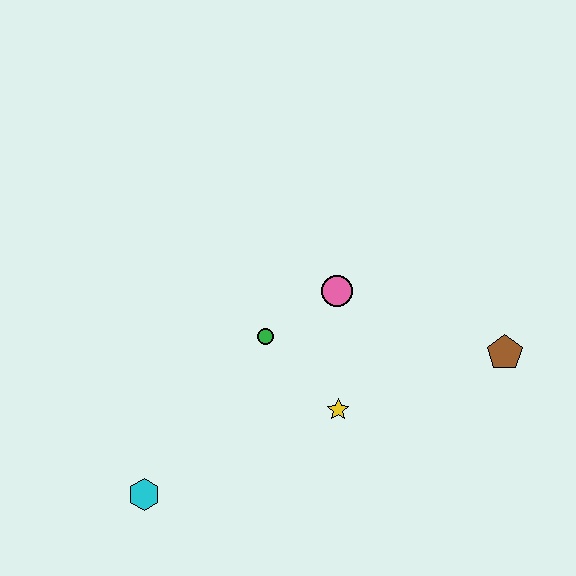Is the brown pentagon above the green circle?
No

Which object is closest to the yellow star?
The green circle is closest to the yellow star.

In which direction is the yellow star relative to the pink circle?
The yellow star is below the pink circle.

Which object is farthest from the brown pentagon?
The cyan hexagon is farthest from the brown pentagon.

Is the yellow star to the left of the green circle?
No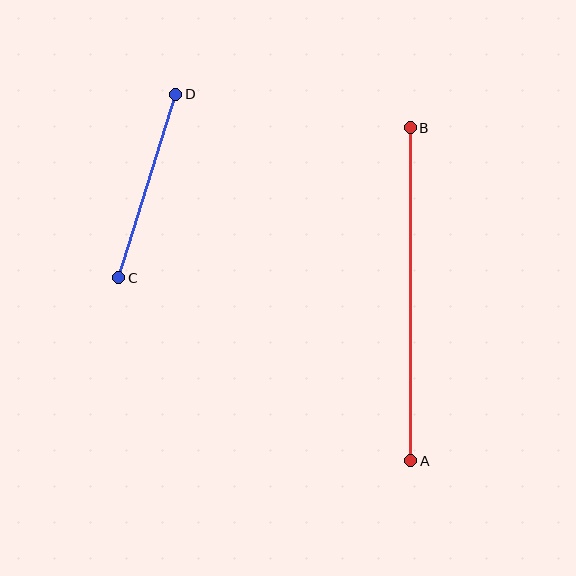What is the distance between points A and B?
The distance is approximately 333 pixels.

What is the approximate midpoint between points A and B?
The midpoint is at approximately (411, 294) pixels.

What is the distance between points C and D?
The distance is approximately 192 pixels.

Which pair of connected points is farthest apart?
Points A and B are farthest apart.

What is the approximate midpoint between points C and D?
The midpoint is at approximately (147, 186) pixels.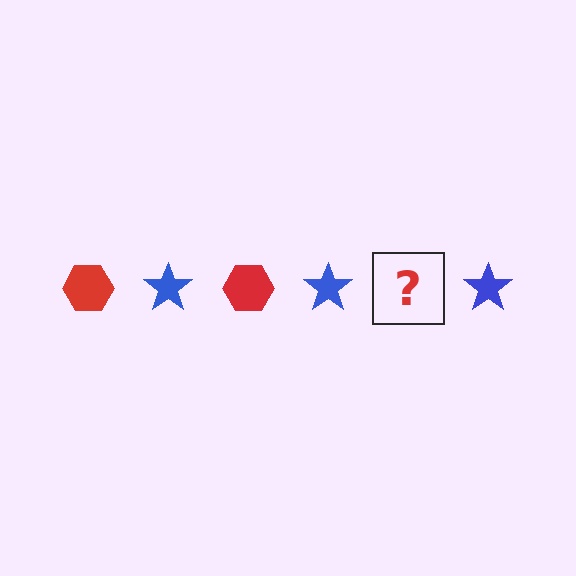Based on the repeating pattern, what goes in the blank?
The blank should be a red hexagon.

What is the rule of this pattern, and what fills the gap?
The rule is that the pattern alternates between red hexagon and blue star. The gap should be filled with a red hexagon.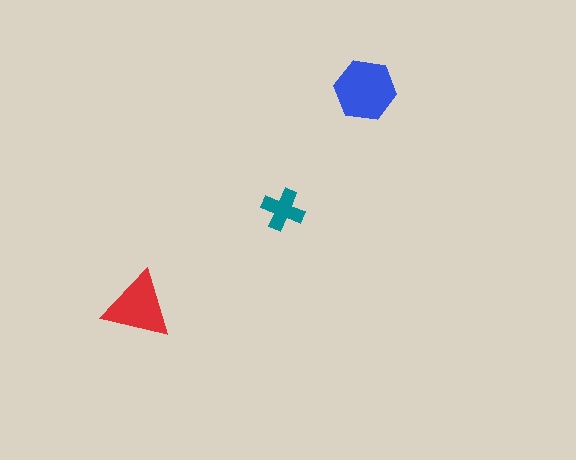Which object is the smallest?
The teal cross.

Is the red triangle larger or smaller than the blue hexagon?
Smaller.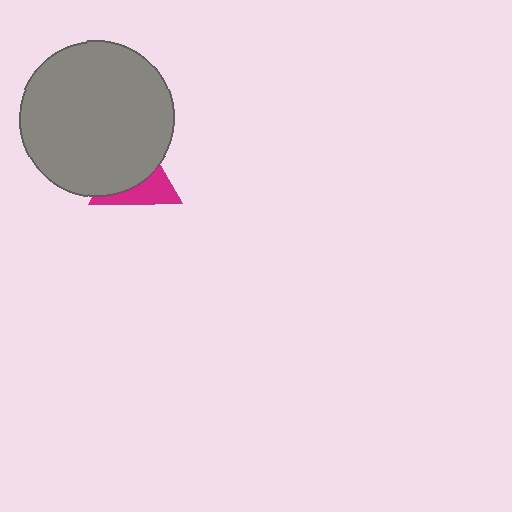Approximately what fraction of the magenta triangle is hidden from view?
Roughly 59% of the magenta triangle is hidden behind the gray circle.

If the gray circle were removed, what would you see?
You would see the complete magenta triangle.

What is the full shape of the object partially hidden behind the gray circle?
The partially hidden object is a magenta triangle.